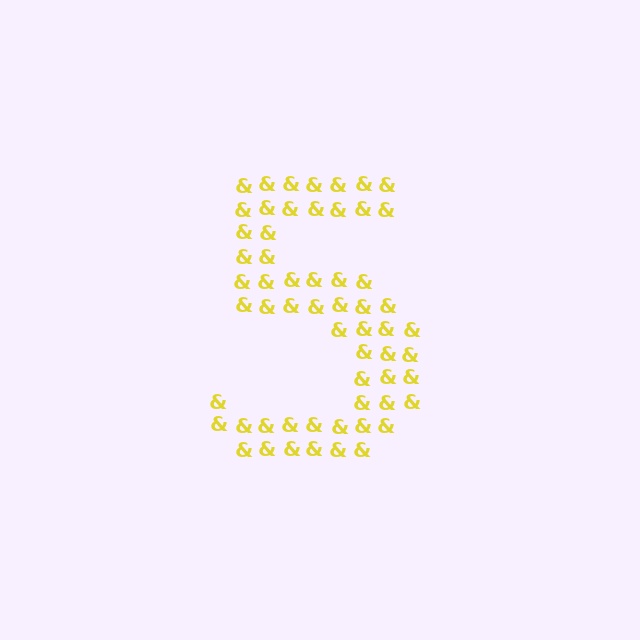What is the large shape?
The large shape is the digit 5.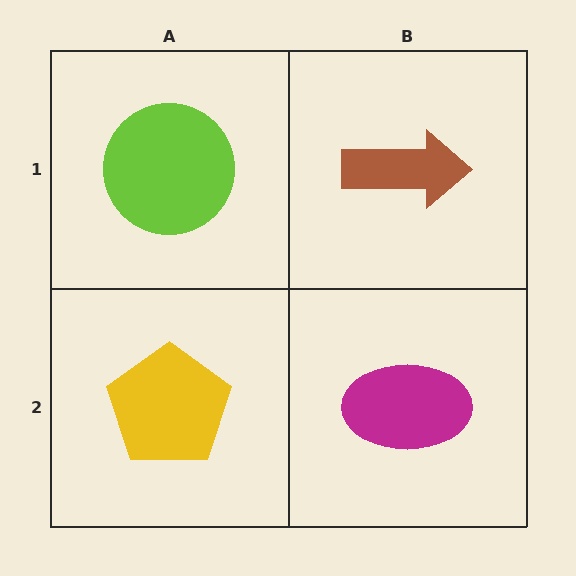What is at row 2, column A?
A yellow pentagon.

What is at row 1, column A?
A lime circle.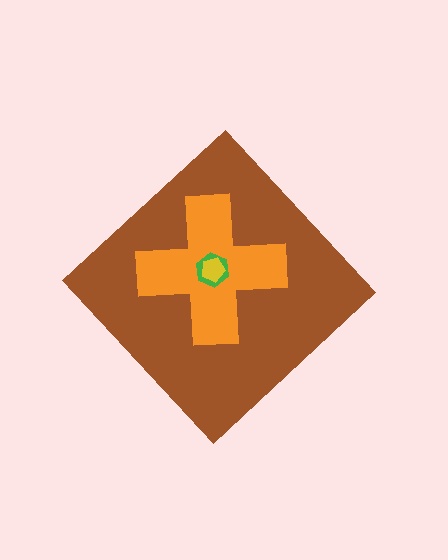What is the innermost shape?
The yellow pentagon.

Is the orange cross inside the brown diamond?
Yes.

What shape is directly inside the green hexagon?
The yellow pentagon.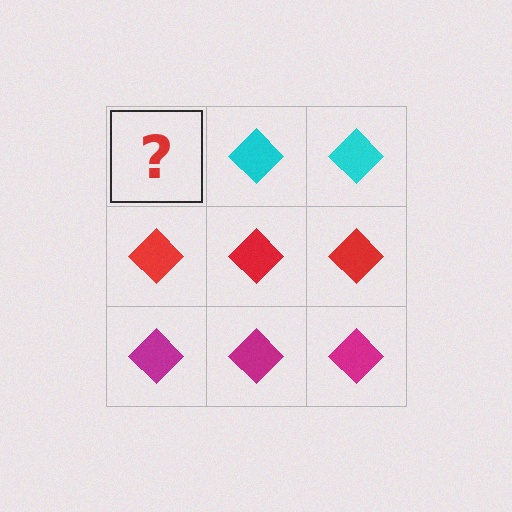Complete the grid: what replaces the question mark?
The question mark should be replaced with a cyan diamond.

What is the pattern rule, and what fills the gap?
The rule is that each row has a consistent color. The gap should be filled with a cyan diamond.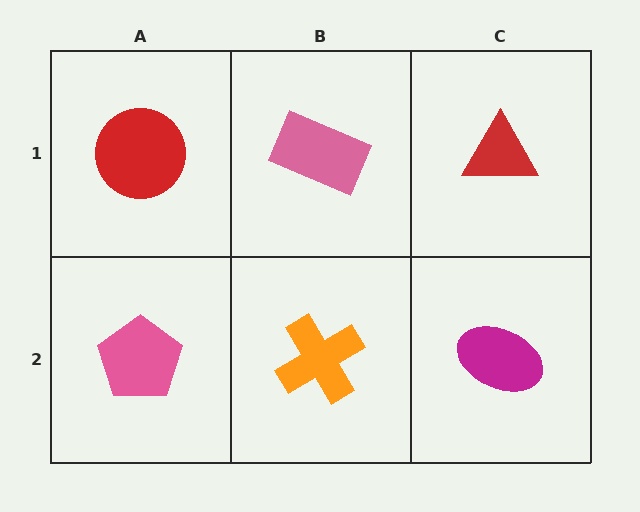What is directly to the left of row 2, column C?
An orange cross.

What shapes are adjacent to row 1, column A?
A pink pentagon (row 2, column A), a pink rectangle (row 1, column B).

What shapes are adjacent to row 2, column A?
A red circle (row 1, column A), an orange cross (row 2, column B).